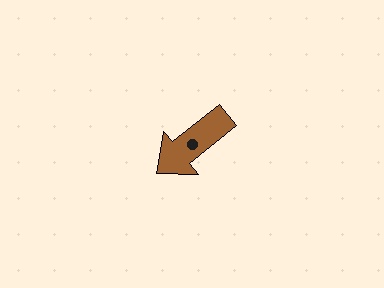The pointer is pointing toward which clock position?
Roughly 8 o'clock.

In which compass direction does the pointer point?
Southwest.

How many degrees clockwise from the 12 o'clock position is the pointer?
Approximately 231 degrees.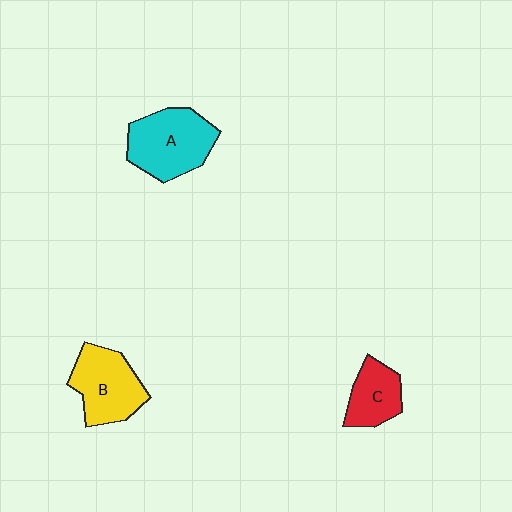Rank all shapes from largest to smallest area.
From largest to smallest: A (cyan), B (yellow), C (red).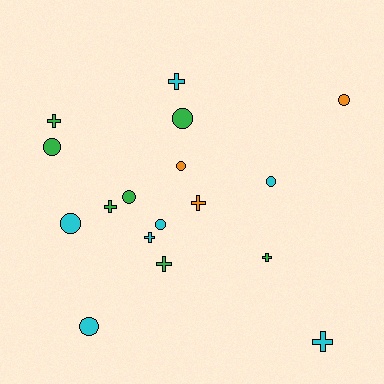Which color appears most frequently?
Cyan, with 7 objects.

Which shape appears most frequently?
Circle, with 9 objects.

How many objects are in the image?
There are 17 objects.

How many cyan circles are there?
There are 4 cyan circles.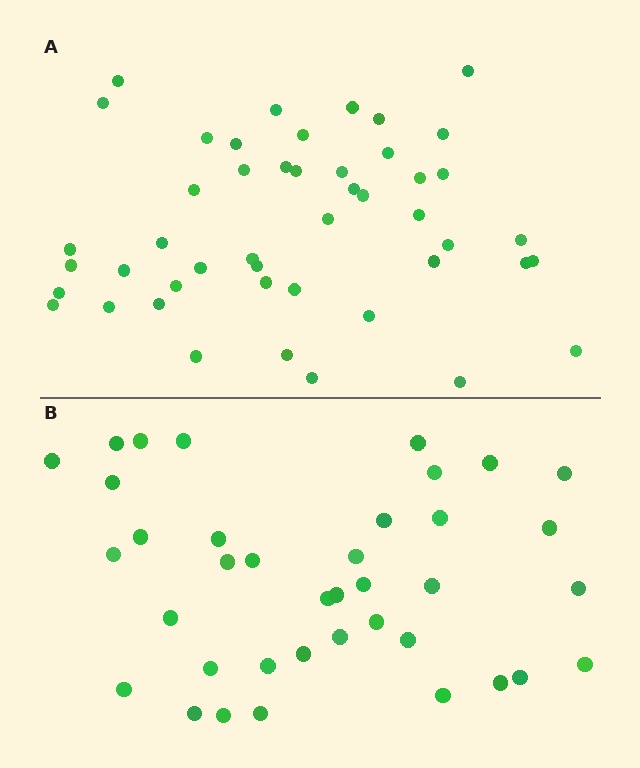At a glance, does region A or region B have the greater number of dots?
Region A (the top region) has more dots.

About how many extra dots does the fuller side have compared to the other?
Region A has roughly 8 or so more dots than region B.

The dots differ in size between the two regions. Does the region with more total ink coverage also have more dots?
No. Region B has more total ink coverage because its dots are larger, but region A actually contains more individual dots. Total area can be misleading — the number of items is what matters here.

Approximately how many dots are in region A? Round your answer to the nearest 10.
About 50 dots. (The exact count is 47, which rounds to 50.)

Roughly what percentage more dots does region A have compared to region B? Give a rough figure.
About 25% more.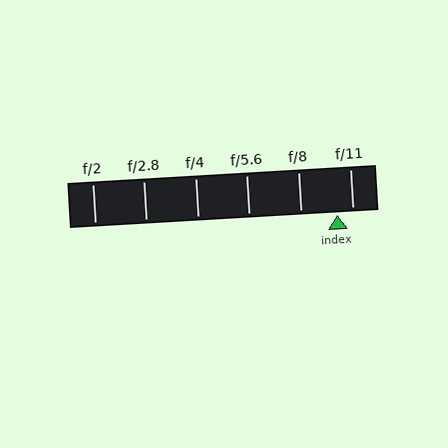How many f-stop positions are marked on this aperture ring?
There are 6 f-stop positions marked.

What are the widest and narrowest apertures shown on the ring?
The widest aperture shown is f/2 and the narrowest is f/11.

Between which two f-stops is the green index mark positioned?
The index mark is between f/8 and f/11.